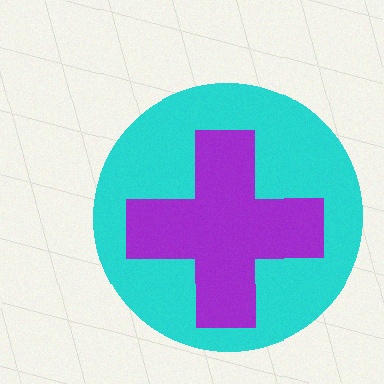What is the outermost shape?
The cyan circle.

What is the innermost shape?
The purple cross.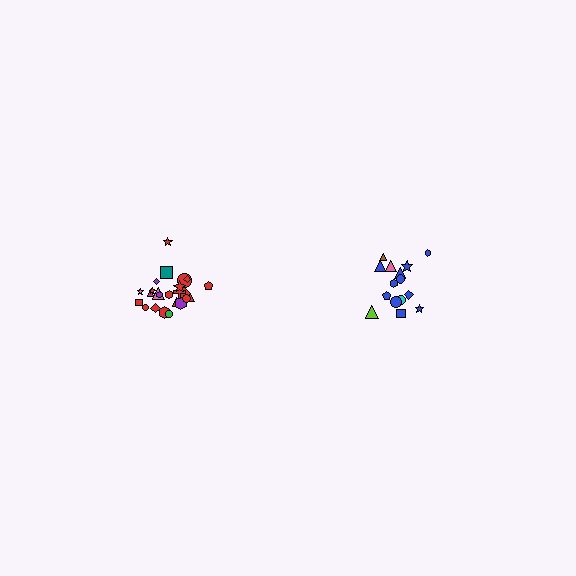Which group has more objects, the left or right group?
The left group.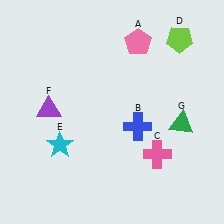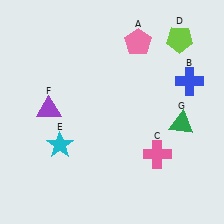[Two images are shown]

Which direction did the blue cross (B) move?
The blue cross (B) moved right.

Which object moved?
The blue cross (B) moved right.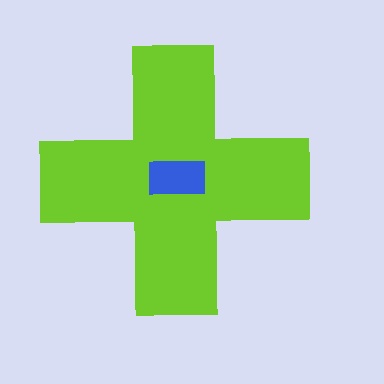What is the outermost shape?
The lime cross.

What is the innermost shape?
The blue rectangle.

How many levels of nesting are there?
2.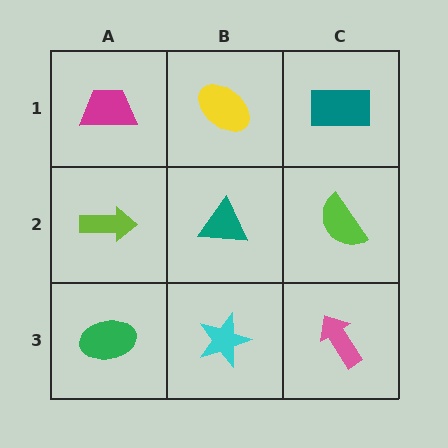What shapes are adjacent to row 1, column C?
A lime semicircle (row 2, column C), a yellow ellipse (row 1, column B).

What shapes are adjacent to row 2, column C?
A teal rectangle (row 1, column C), a pink arrow (row 3, column C), a teal triangle (row 2, column B).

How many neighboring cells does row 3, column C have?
2.